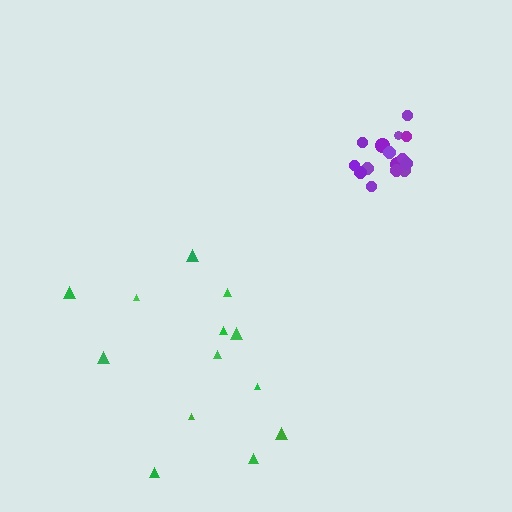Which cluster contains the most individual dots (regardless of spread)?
Purple (15).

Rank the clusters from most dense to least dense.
purple, green.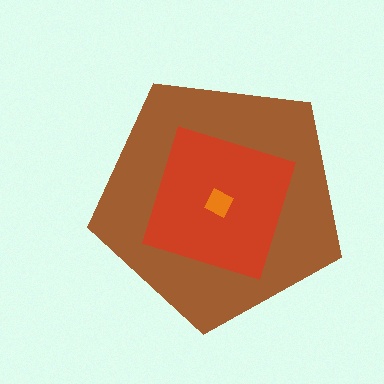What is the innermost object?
The orange diamond.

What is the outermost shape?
The brown pentagon.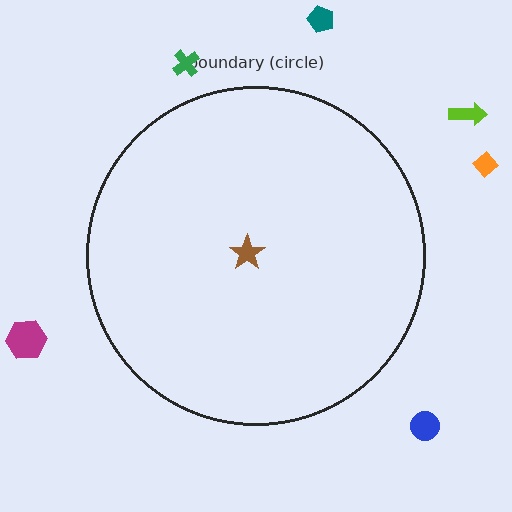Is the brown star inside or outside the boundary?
Inside.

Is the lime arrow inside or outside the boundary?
Outside.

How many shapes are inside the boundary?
1 inside, 6 outside.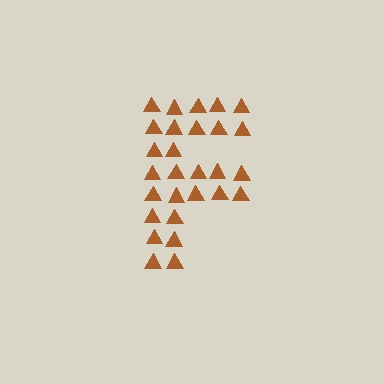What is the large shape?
The large shape is the letter F.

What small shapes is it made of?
It is made of small triangles.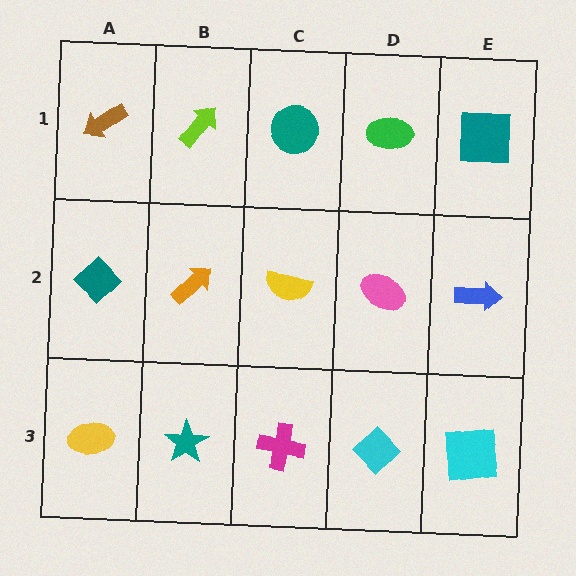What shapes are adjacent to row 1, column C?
A yellow semicircle (row 2, column C), a lime arrow (row 1, column B), a green ellipse (row 1, column D).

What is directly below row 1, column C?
A yellow semicircle.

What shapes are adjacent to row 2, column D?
A green ellipse (row 1, column D), a cyan diamond (row 3, column D), a yellow semicircle (row 2, column C), a blue arrow (row 2, column E).